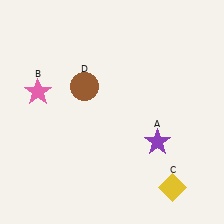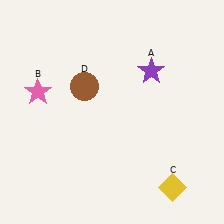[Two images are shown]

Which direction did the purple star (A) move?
The purple star (A) moved up.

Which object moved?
The purple star (A) moved up.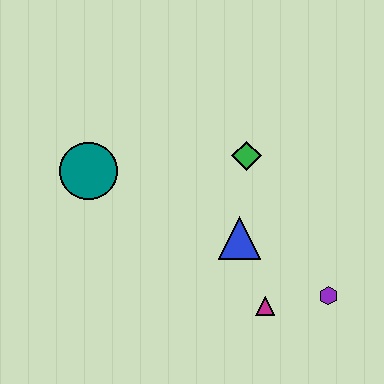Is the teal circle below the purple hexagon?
No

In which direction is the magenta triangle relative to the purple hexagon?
The magenta triangle is to the left of the purple hexagon.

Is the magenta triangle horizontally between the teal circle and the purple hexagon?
Yes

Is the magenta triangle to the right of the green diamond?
Yes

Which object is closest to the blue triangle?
The magenta triangle is closest to the blue triangle.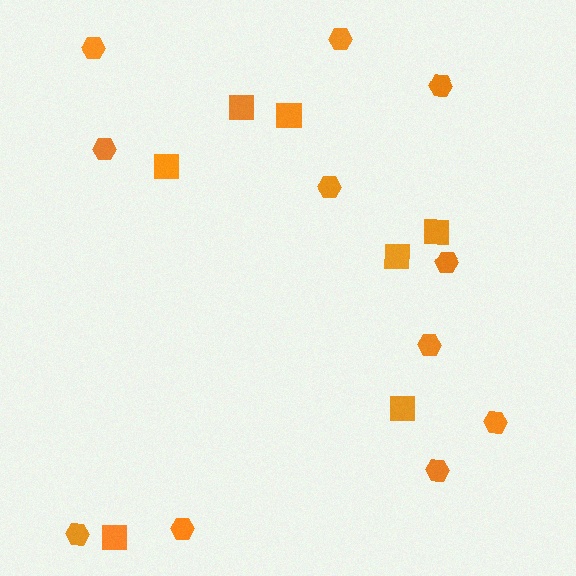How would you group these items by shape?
There are 2 groups: one group of hexagons (11) and one group of squares (7).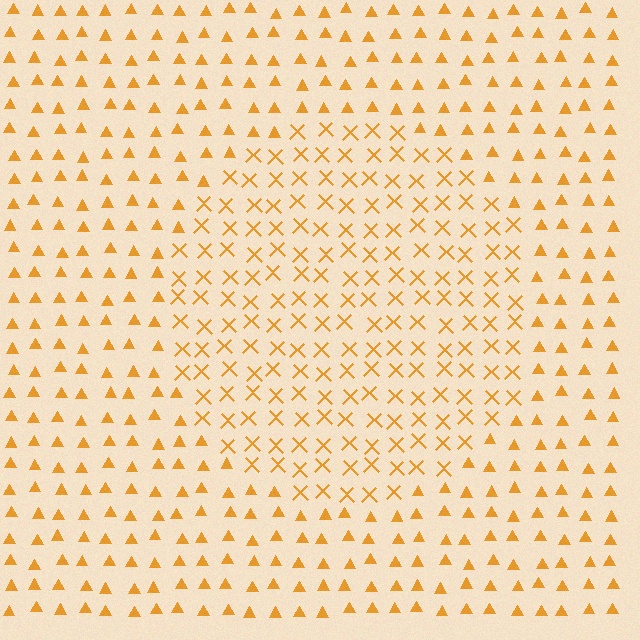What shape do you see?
I see a circle.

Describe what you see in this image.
The image is filled with small orange elements arranged in a uniform grid. A circle-shaped region contains X marks, while the surrounding area contains triangles. The boundary is defined purely by the change in element shape.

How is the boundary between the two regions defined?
The boundary is defined by a change in element shape: X marks inside vs. triangles outside. All elements share the same color and spacing.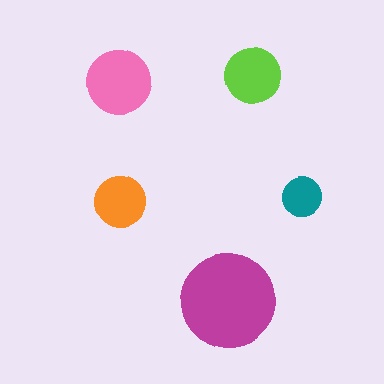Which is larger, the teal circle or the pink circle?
The pink one.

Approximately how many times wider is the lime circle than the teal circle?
About 1.5 times wider.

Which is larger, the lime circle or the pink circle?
The pink one.